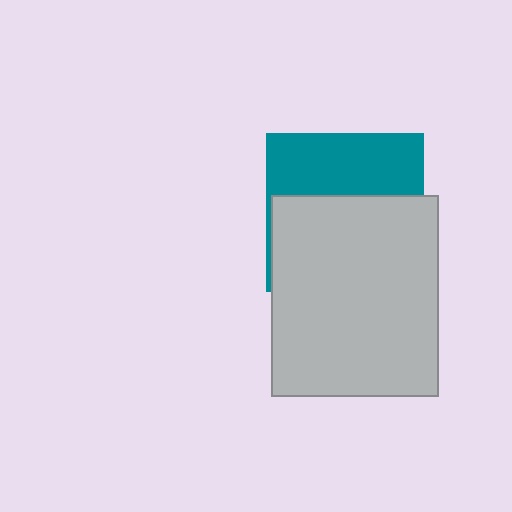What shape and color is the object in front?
The object in front is a light gray rectangle.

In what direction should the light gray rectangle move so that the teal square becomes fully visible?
The light gray rectangle should move down. That is the shortest direction to clear the overlap and leave the teal square fully visible.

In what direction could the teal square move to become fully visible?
The teal square could move up. That would shift it out from behind the light gray rectangle entirely.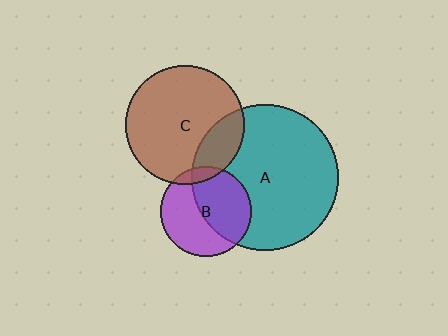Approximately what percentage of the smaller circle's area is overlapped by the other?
Approximately 50%.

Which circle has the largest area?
Circle A (teal).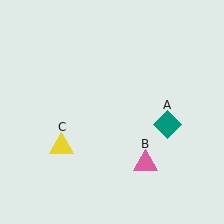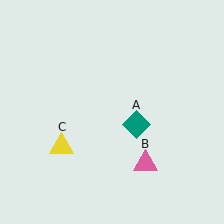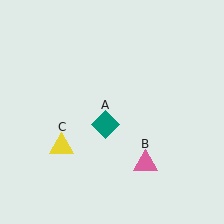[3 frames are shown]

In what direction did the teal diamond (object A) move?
The teal diamond (object A) moved left.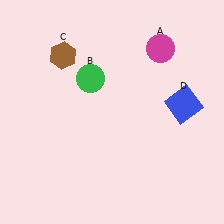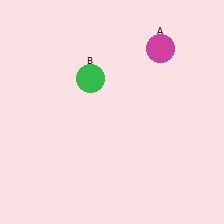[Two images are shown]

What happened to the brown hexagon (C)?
The brown hexagon (C) was removed in Image 2. It was in the top-left area of Image 1.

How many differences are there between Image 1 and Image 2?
There are 2 differences between the two images.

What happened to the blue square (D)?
The blue square (D) was removed in Image 2. It was in the top-right area of Image 1.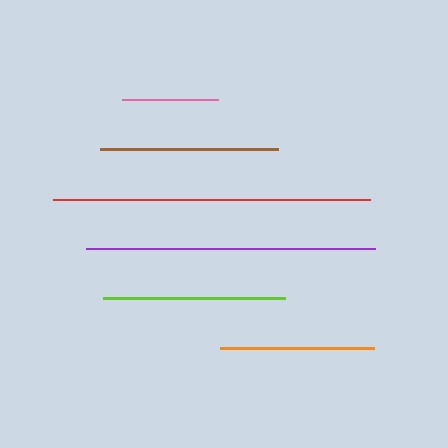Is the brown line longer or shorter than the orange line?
The brown line is longer than the orange line.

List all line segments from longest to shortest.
From longest to shortest: red, purple, lime, brown, orange, pink.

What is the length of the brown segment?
The brown segment is approximately 178 pixels long.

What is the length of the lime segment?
The lime segment is approximately 182 pixels long.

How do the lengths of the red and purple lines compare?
The red and purple lines are approximately the same length.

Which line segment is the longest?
The red line is the longest at approximately 317 pixels.